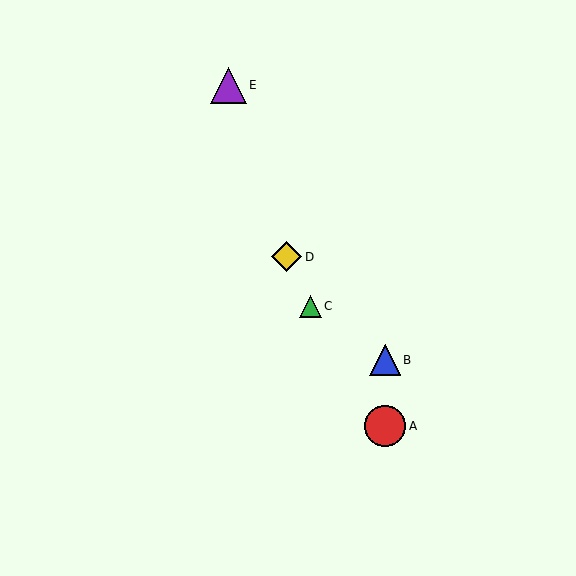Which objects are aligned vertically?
Objects A, B are aligned vertically.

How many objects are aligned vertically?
2 objects (A, B) are aligned vertically.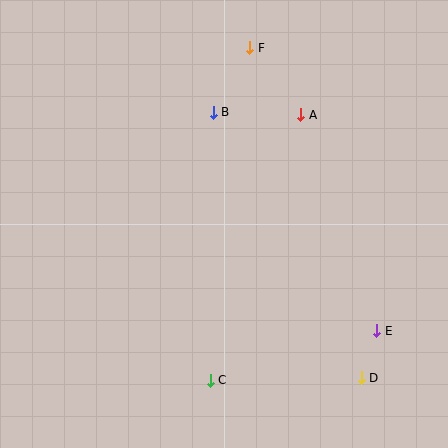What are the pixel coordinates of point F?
Point F is at (250, 48).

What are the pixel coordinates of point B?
Point B is at (213, 112).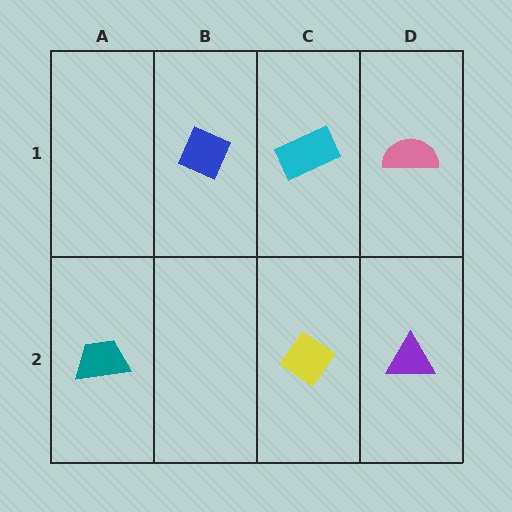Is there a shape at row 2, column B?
No, that cell is empty.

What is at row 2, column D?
A purple triangle.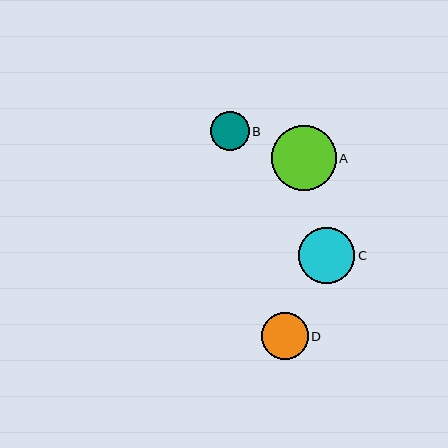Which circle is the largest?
Circle A is the largest with a size of approximately 65 pixels.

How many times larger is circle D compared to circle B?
Circle D is approximately 1.2 times the size of circle B.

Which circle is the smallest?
Circle B is the smallest with a size of approximately 39 pixels.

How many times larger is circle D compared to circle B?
Circle D is approximately 1.2 times the size of circle B.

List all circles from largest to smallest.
From largest to smallest: A, C, D, B.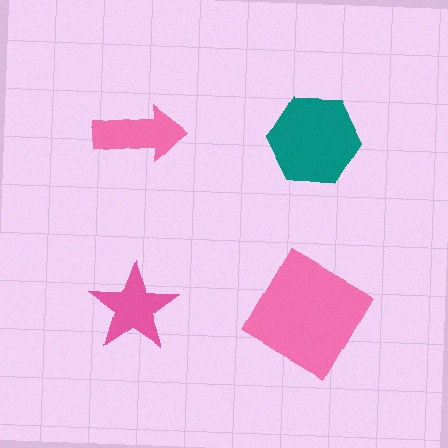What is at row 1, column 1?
A pink arrow.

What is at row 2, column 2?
A pink square.